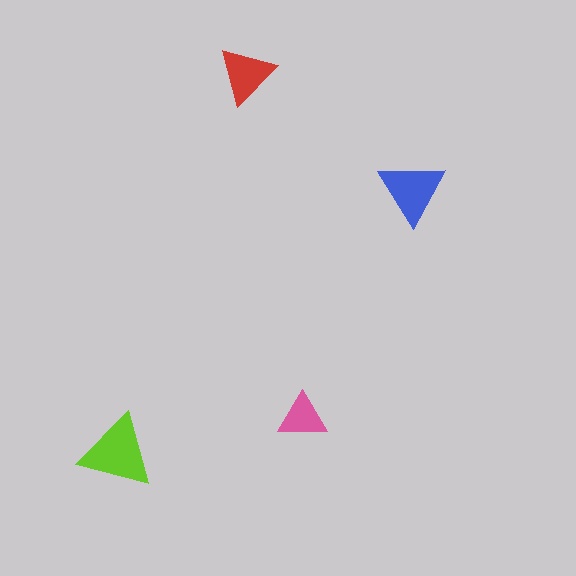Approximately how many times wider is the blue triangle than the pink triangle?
About 1.5 times wider.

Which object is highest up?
The red triangle is topmost.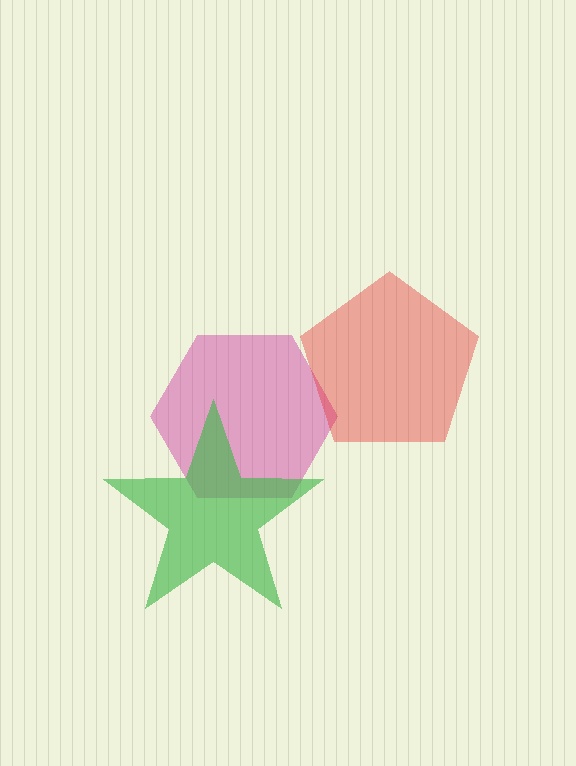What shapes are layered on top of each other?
The layered shapes are: a magenta hexagon, a green star, a red pentagon.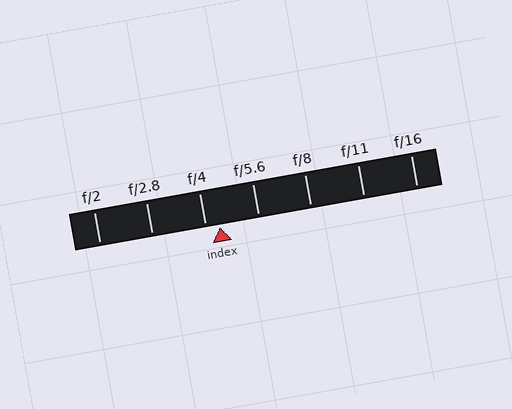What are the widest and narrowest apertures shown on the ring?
The widest aperture shown is f/2 and the narrowest is f/16.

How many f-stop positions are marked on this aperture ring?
There are 7 f-stop positions marked.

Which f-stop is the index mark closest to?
The index mark is closest to f/4.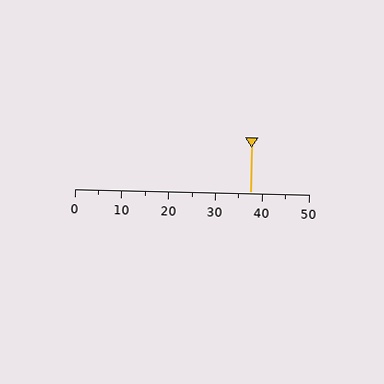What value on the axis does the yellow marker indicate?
The marker indicates approximately 37.5.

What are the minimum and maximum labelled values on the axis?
The axis runs from 0 to 50.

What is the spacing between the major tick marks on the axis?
The major ticks are spaced 10 apart.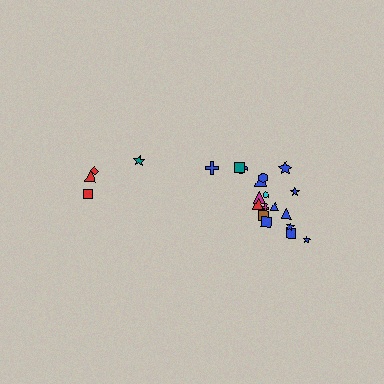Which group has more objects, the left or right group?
The right group.